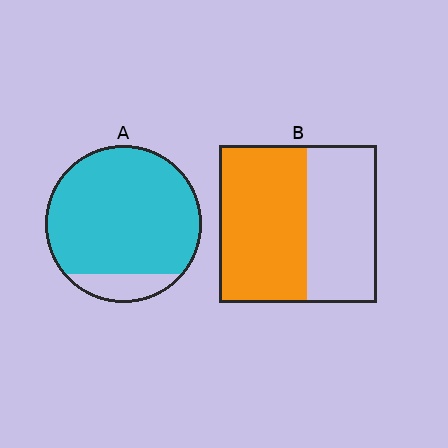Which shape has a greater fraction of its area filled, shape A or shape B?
Shape A.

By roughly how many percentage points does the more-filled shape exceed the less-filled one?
By roughly 30 percentage points (A over B).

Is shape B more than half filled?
Yes.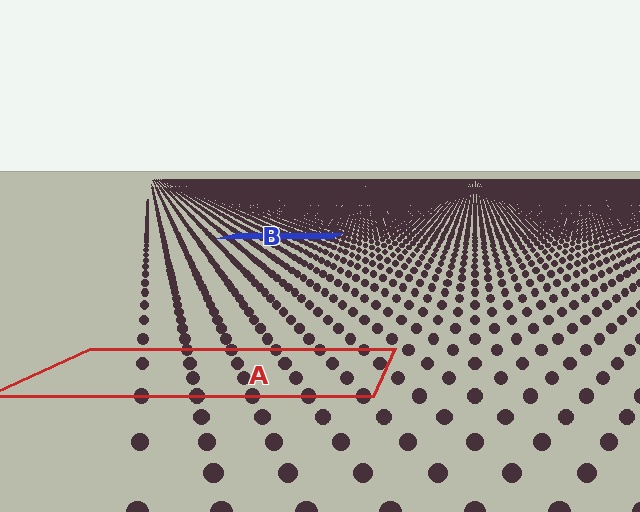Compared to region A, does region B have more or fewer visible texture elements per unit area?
Region B has more texture elements per unit area — they are packed more densely because it is farther away.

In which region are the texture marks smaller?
The texture marks are smaller in region B, because it is farther away.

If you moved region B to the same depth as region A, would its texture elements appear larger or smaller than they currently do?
They would appear larger. At a closer depth, the same texture elements are projected at a bigger on-screen size.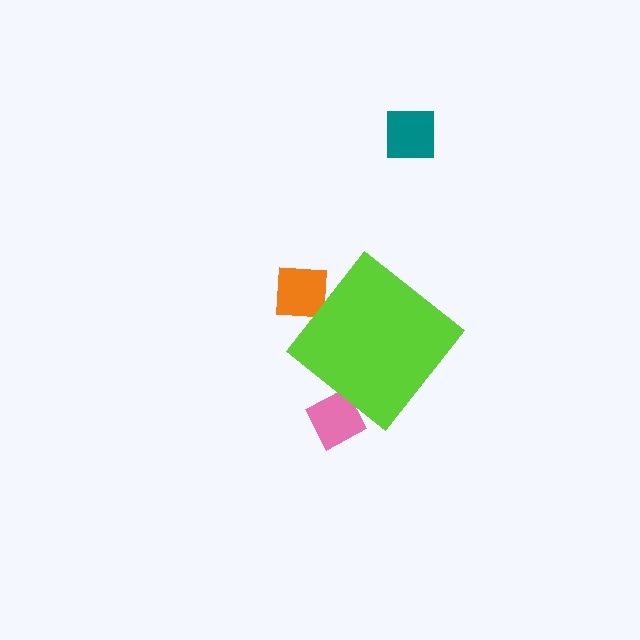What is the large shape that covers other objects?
A lime diamond.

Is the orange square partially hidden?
Yes, the orange square is partially hidden behind the lime diamond.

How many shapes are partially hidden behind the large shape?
2 shapes are partially hidden.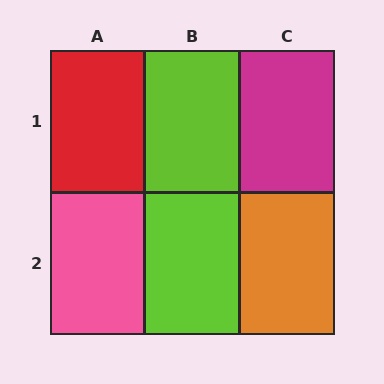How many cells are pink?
1 cell is pink.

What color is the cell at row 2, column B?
Lime.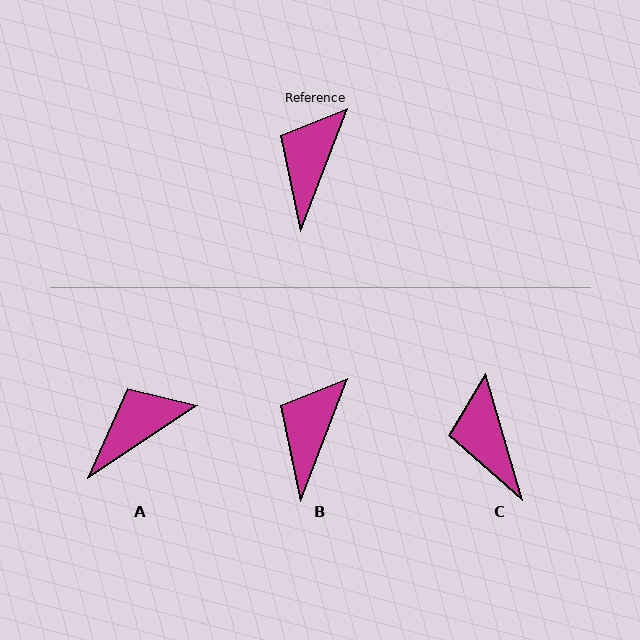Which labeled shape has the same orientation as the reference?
B.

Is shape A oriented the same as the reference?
No, it is off by about 36 degrees.